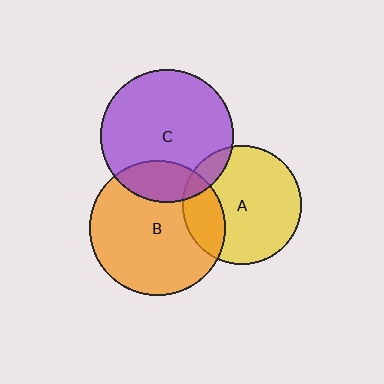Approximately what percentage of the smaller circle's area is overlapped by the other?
Approximately 20%.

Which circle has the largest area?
Circle B (orange).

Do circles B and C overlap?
Yes.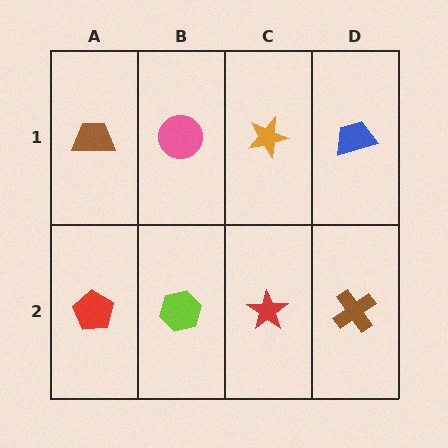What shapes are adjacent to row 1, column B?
A lime hexagon (row 2, column B), a brown trapezoid (row 1, column A), an orange star (row 1, column C).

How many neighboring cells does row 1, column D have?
2.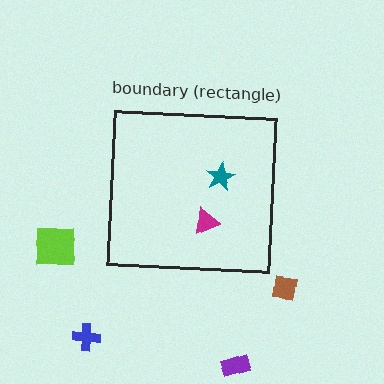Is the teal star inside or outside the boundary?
Inside.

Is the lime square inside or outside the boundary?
Outside.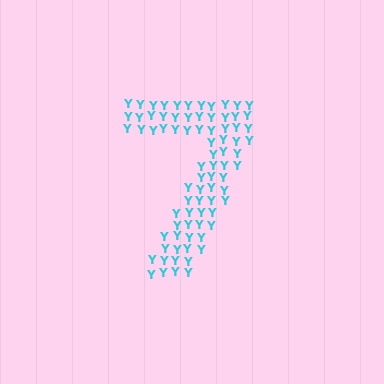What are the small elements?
The small elements are letter Y's.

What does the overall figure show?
The overall figure shows the digit 7.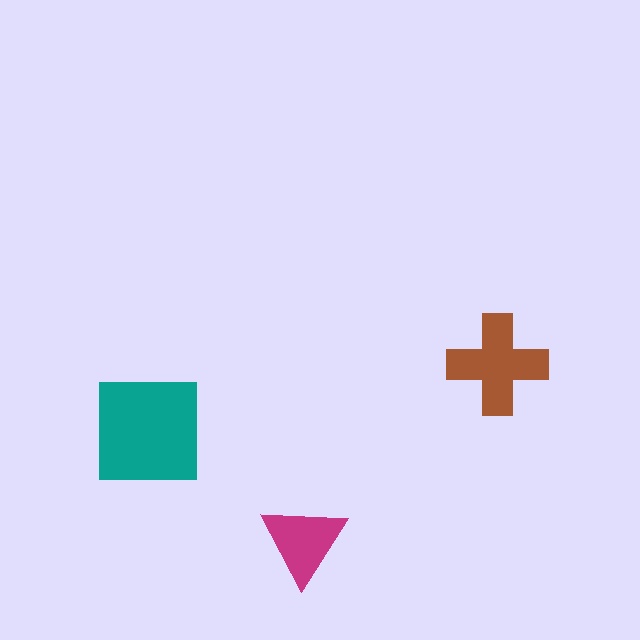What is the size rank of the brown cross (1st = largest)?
2nd.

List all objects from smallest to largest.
The magenta triangle, the brown cross, the teal square.